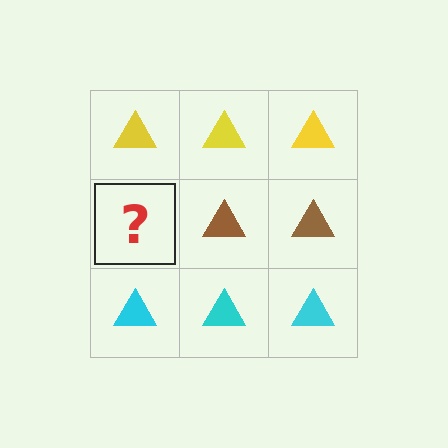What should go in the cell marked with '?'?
The missing cell should contain a brown triangle.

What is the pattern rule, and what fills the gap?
The rule is that each row has a consistent color. The gap should be filled with a brown triangle.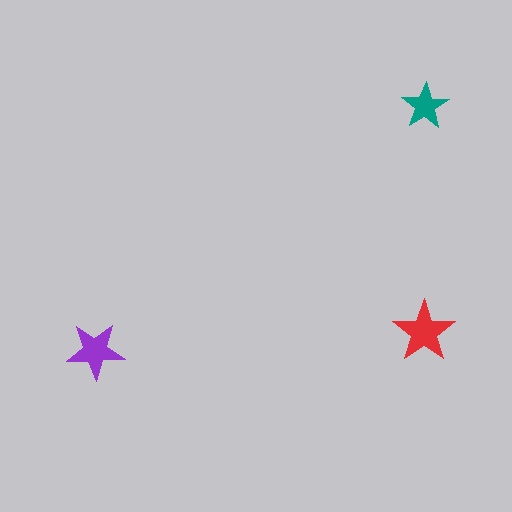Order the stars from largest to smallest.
the red one, the purple one, the teal one.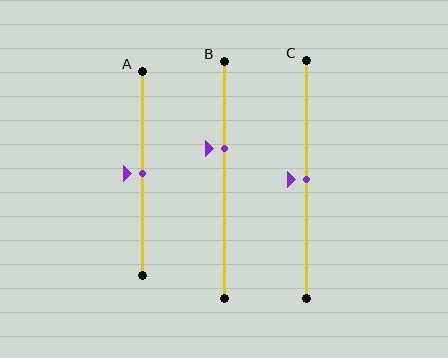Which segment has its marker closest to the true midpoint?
Segment A has its marker closest to the true midpoint.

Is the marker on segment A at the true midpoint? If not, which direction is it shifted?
Yes, the marker on segment A is at the true midpoint.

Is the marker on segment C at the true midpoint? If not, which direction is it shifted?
Yes, the marker on segment C is at the true midpoint.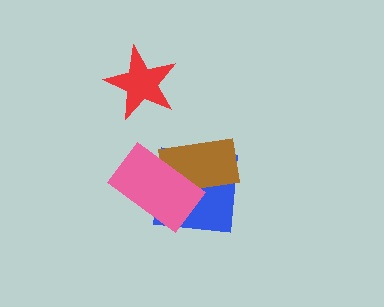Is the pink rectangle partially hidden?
No, no other shape covers it.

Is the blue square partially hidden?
Yes, it is partially covered by another shape.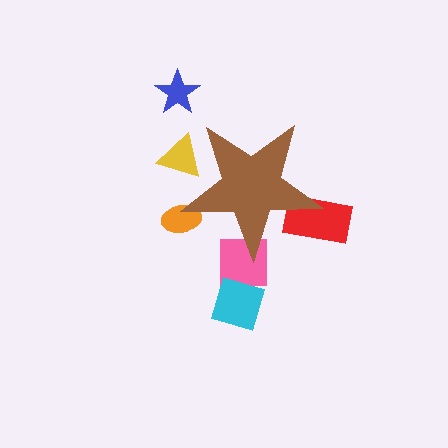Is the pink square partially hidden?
Yes, the pink square is partially hidden behind the brown star.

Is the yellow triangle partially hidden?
Yes, the yellow triangle is partially hidden behind the brown star.